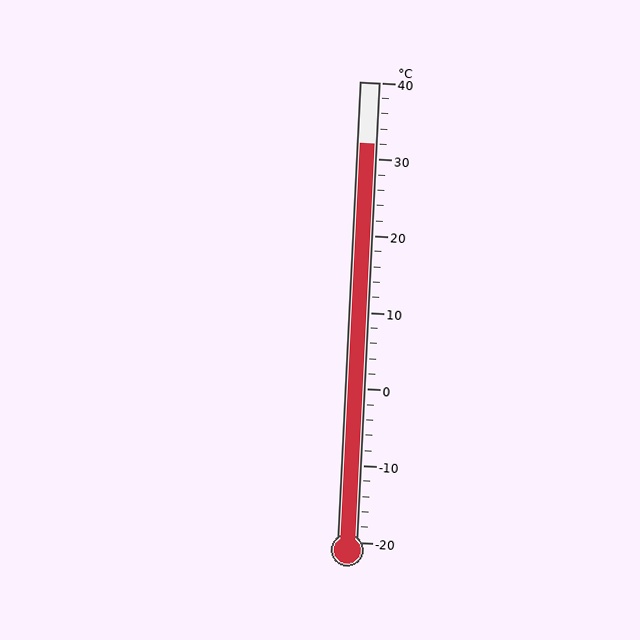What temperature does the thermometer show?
The thermometer shows approximately 32°C.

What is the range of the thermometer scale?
The thermometer scale ranges from -20°C to 40°C.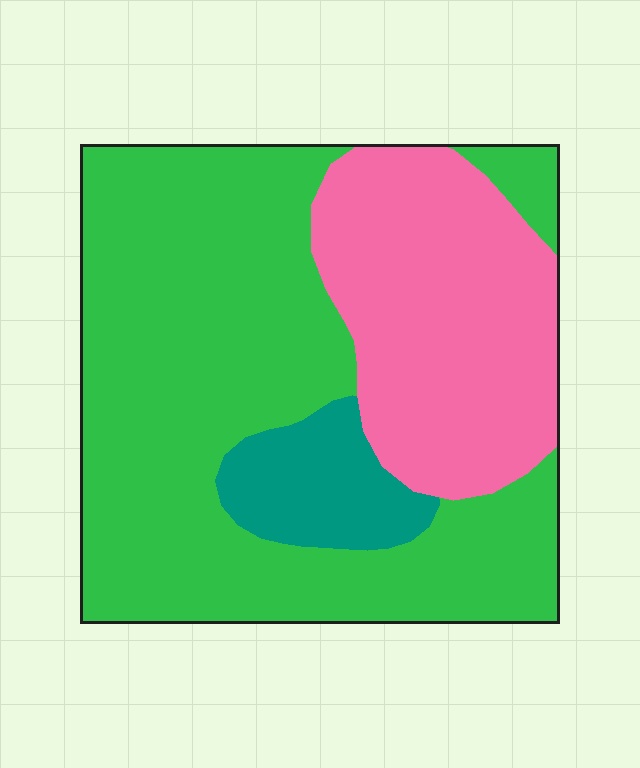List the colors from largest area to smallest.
From largest to smallest: green, pink, teal.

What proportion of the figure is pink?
Pink covers about 30% of the figure.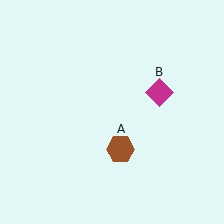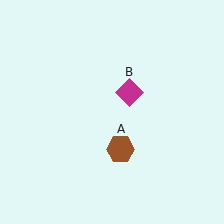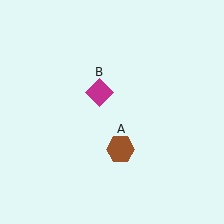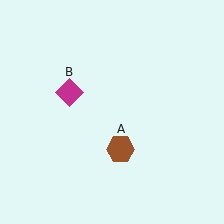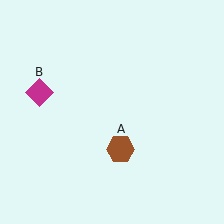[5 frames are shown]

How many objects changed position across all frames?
1 object changed position: magenta diamond (object B).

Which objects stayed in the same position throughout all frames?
Brown hexagon (object A) remained stationary.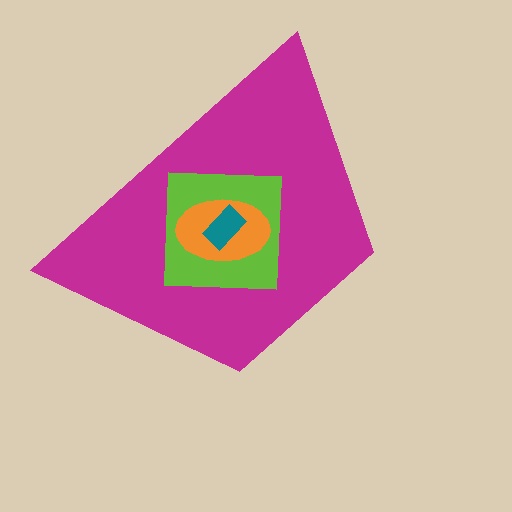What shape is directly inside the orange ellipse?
The teal rectangle.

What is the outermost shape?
The magenta trapezoid.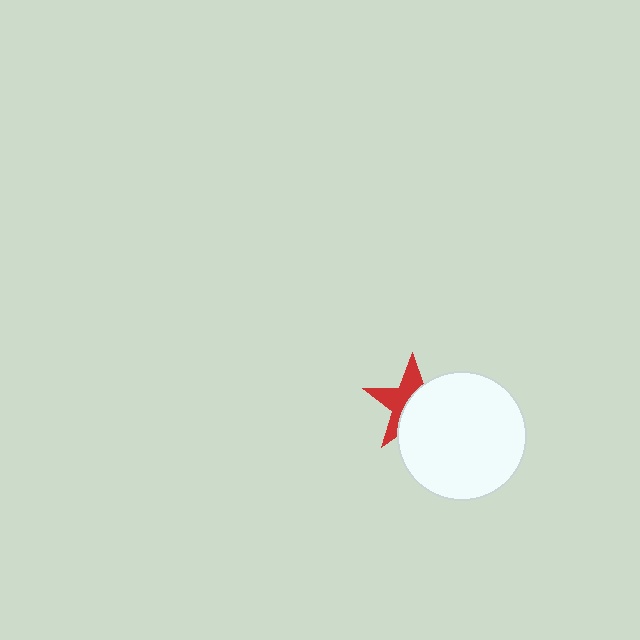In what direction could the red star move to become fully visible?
The red star could move toward the upper-left. That would shift it out from behind the white circle entirely.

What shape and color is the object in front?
The object in front is a white circle.